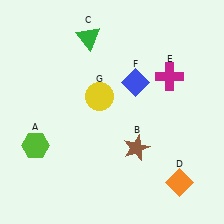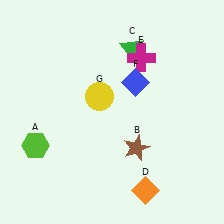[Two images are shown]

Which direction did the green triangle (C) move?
The green triangle (C) moved right.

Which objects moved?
The objects that moved are: the green triangle (C), the orange diamond (D), the magenta cross (E).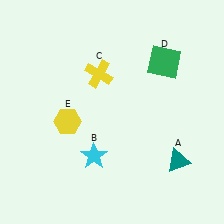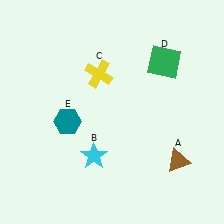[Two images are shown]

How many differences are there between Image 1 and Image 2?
There are 2 differences between the two images.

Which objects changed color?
A changed from teal to brown. E changed from yellow to teal.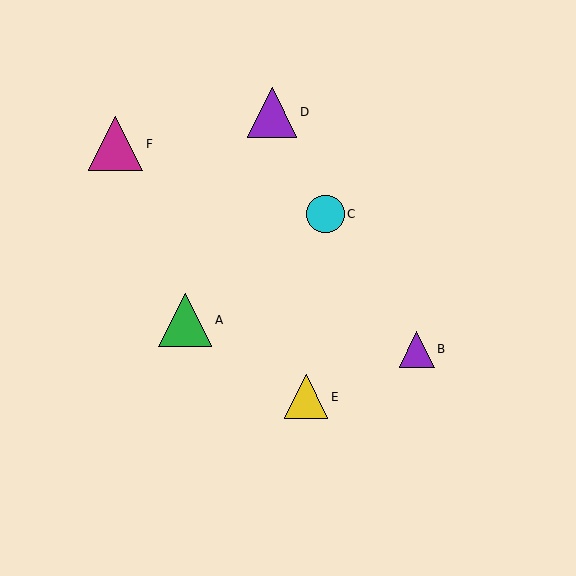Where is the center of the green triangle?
The center of the green triangle is at (185, 320).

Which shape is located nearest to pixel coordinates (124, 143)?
The magenta triangle (labeled F) at (116, 144) is nearest to that location.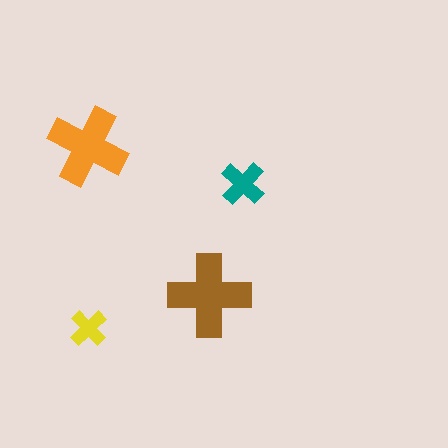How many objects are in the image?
There are 4 objects in the image.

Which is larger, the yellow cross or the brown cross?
The brown one.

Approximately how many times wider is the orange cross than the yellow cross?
About 2 times wider.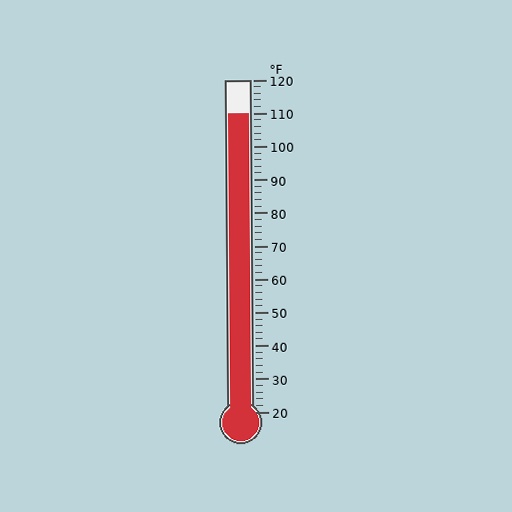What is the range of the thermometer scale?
The thermometer scale ranges from 20°F to 120°F.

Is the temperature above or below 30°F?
The temperature is above 30°F.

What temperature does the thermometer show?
The thermometer shows approximately 110°F.